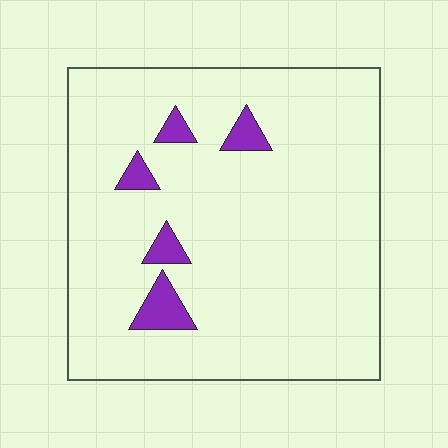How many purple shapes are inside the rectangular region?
5.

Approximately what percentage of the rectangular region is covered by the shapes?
Approximately 5%.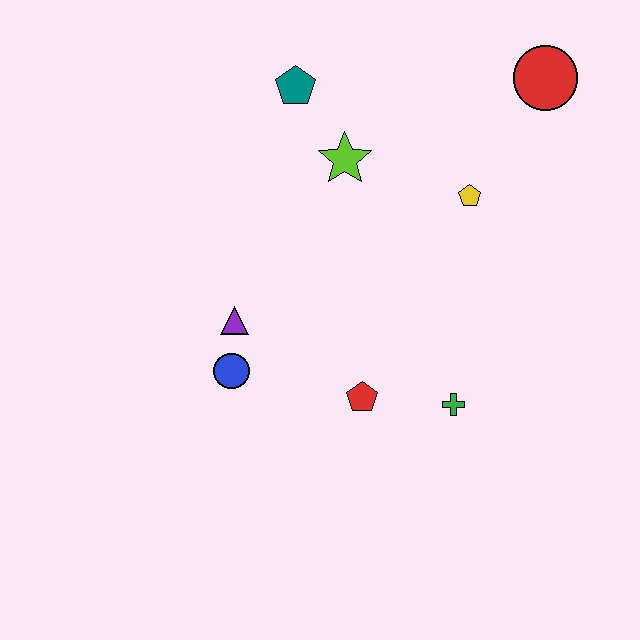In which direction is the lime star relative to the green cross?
The lime star is above the green cross.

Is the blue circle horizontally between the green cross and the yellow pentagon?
No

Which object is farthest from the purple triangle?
The red circle is farthest from the purple triangle.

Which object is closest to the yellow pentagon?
The lime star is closest to the yellow pentagon.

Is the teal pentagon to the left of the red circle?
Yes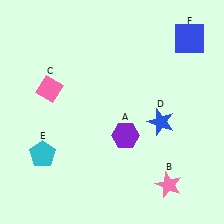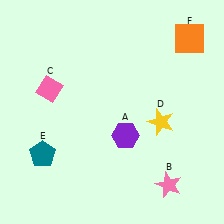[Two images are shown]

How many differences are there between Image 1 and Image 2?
There are 3 differences between the two images.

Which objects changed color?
D changed from blue to yellow. E changed from cyan to teal. F changed from blue to orange.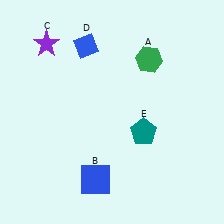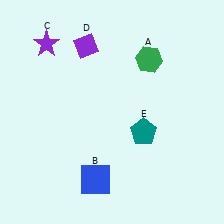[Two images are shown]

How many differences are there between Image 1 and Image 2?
There is 1 difference between the two images.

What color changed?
The diamond (D) changed from blue in Image 1 to purple in Image 2.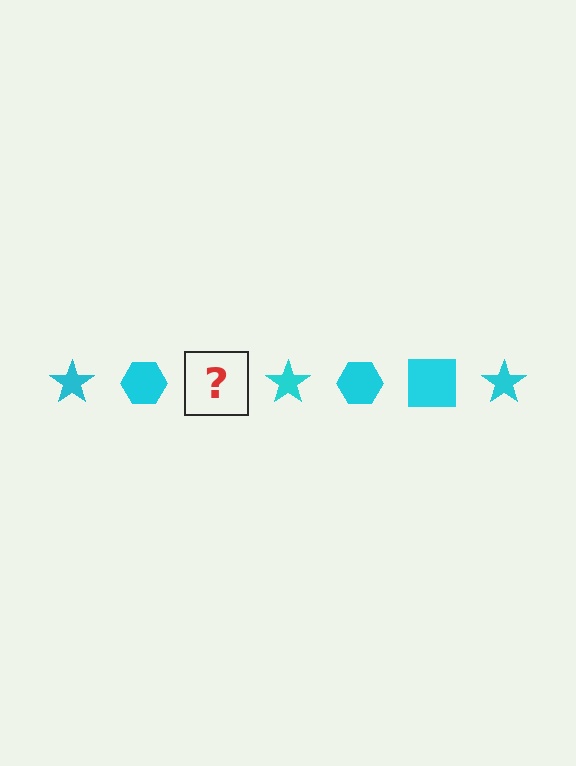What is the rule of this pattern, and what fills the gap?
The rule is that the pattern cycles through star, hexagon, square shapes in cyan. The gap should be filled with a cyan square.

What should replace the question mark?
The question mark should be replaced with a cyan square.